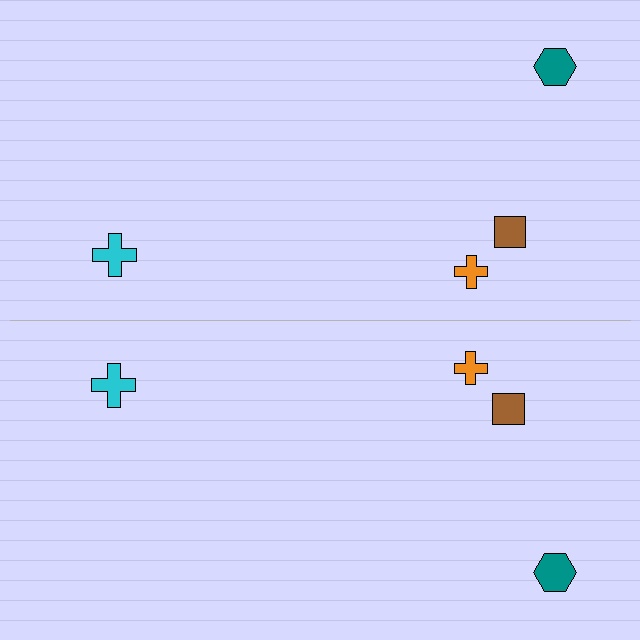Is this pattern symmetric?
Yes, this pattern has bilateral (reflection) symmetry.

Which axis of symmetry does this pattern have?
The pattern has a horizontal axis of symmetry running through the center of the image.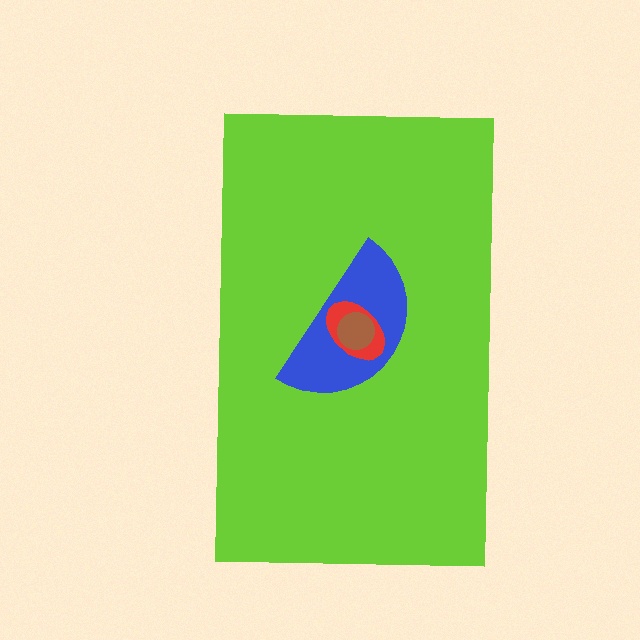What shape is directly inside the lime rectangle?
The blue semicircle.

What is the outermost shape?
The lime rectangle.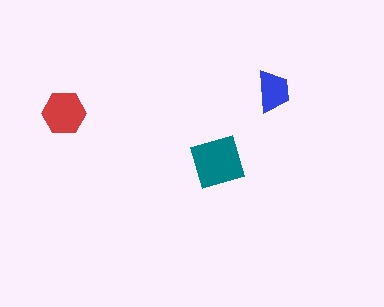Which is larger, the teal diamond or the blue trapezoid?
The teal diamond.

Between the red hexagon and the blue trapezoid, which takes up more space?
The red hexagon.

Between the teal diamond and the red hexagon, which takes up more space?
The teal diamond.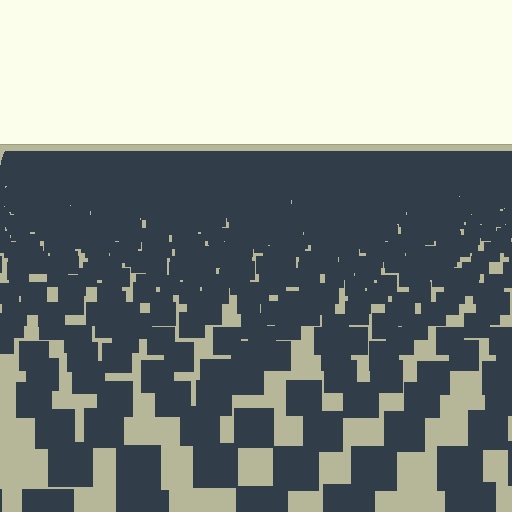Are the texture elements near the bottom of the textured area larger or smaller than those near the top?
Larger. Near the bottom, elements are closer to the viewer and appear at a bigger on-screen size.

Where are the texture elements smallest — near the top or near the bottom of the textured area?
Near the top.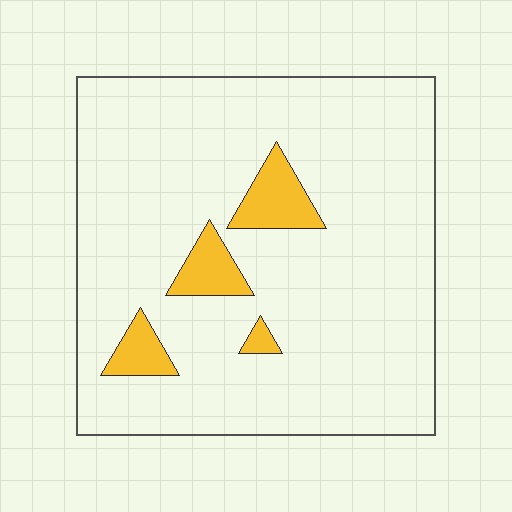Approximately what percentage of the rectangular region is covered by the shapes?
Approximately 10%.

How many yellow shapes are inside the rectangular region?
4.